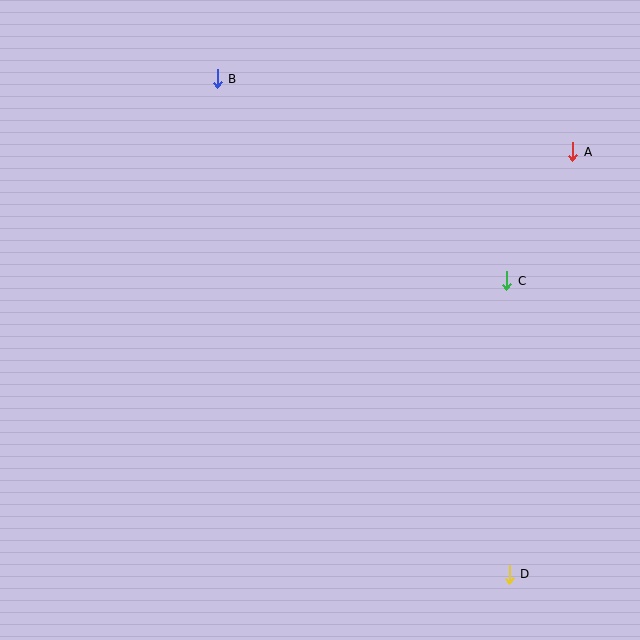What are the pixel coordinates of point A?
Point A is at (573, 152).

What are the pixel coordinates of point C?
Point C is at (507, 281).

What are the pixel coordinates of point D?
Point D is at (509, 574).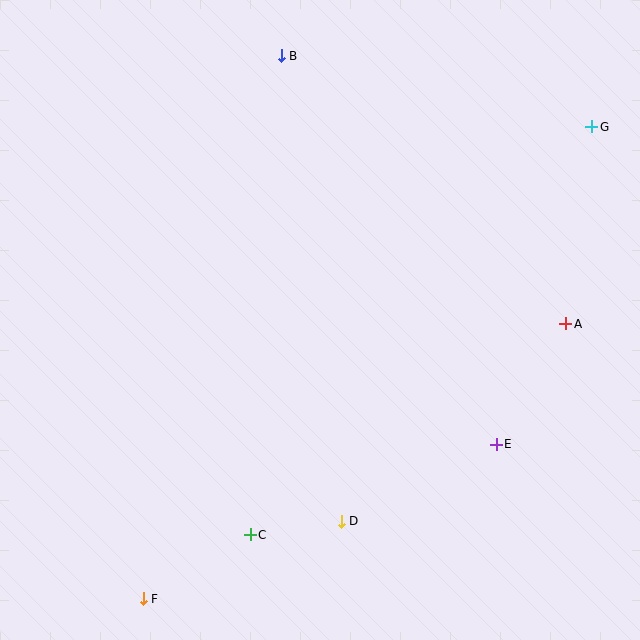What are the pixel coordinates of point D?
Point D is at (341, 521).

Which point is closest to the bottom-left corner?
Point F is closest to the bottom-left corner.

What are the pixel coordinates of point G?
Point G is at (592, 127).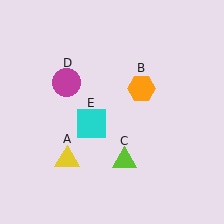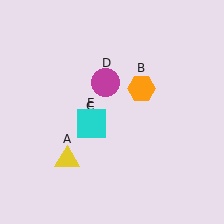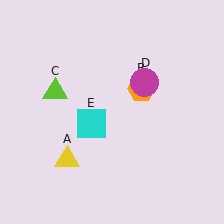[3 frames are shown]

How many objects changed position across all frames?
2 objects changed position: lime triangle (object C), magenta circle (object D).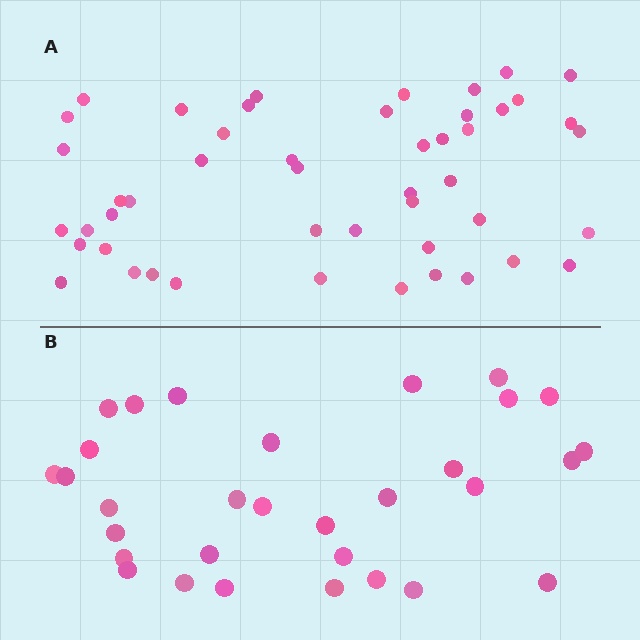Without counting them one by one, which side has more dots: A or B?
Region A (the top region) has more dots.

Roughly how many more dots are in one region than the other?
Region A has approximately 15 more dots than region B.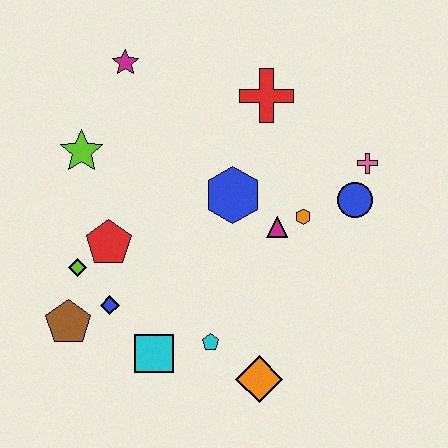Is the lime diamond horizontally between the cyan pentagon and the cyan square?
No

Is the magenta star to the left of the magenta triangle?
Yes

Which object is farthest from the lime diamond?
The pink cross is farthest from the lime diamond.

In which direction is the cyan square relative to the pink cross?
The cyan square is to the left of the pink cross.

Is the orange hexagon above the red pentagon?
Yes